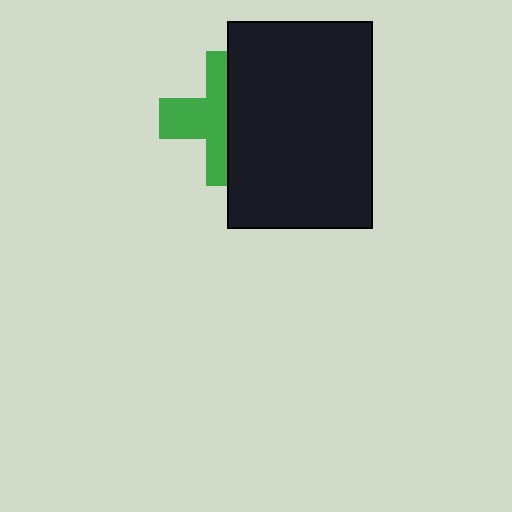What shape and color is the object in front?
The object in front is a black rectangle.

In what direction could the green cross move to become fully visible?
The green cross could move left. That would shift it out from behind the black rectangle entirely.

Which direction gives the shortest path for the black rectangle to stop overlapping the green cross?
Moving right gives the shortest separation.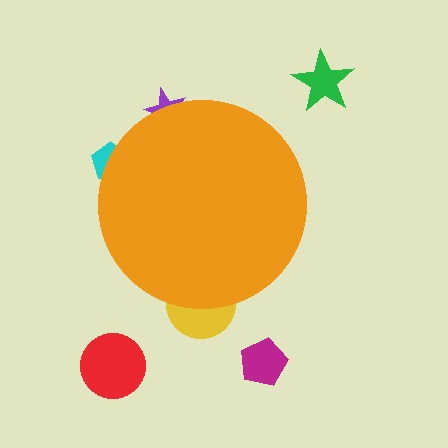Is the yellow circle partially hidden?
Yes, the yellow circle is partially hidden behind the orange circle.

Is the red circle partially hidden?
No, the red circle is fully visible.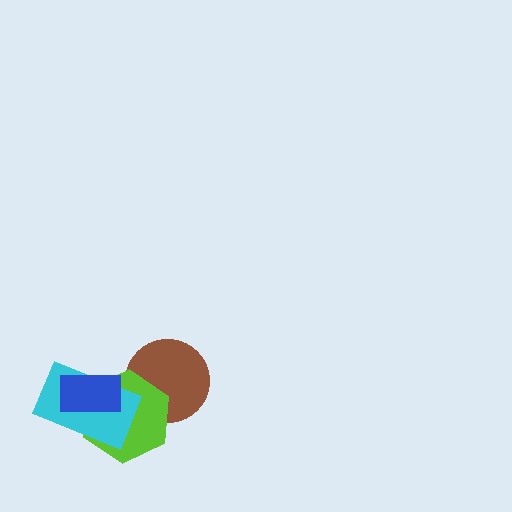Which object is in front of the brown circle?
The lime hexagon is in front of the brown circle.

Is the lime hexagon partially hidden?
Yes, it is partially covered by another shape.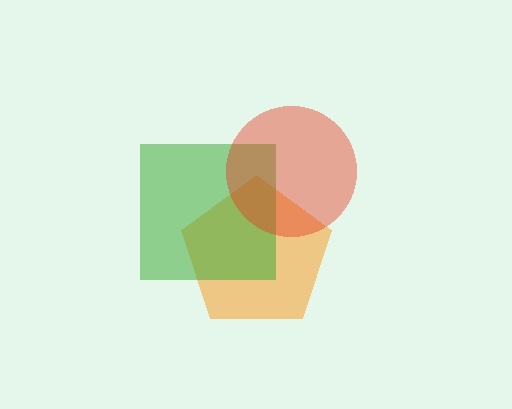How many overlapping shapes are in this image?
There are 3 overlapping shapes in the image.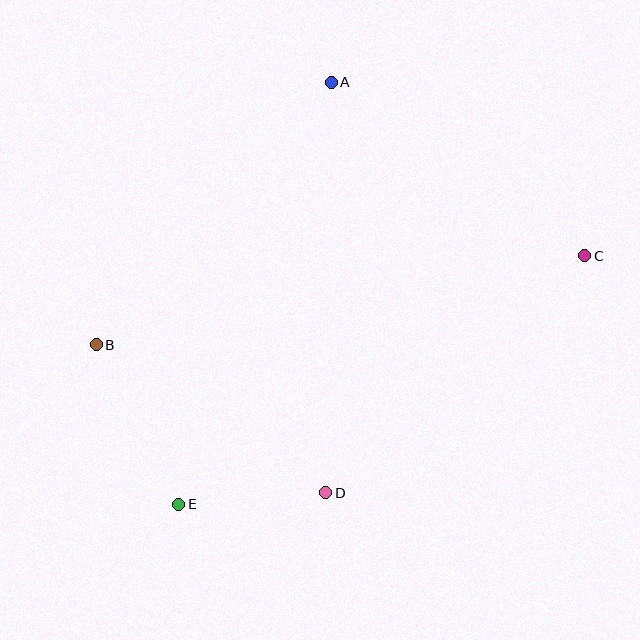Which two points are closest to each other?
Points D and E are closest to each other.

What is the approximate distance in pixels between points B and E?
The distance between B and E is approximately 179 pixels.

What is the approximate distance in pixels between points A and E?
The distance between A and E is approximately 448 pixels.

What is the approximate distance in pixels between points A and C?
The distance between A and C is approximately 307 pixels.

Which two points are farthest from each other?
Points B and C are farthest from each other.